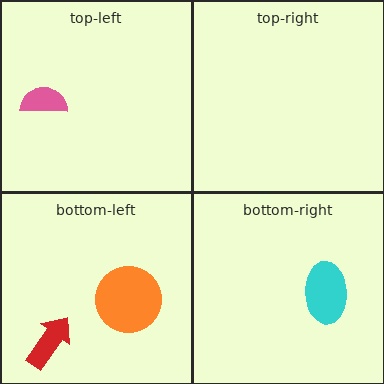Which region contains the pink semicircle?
The top-left region.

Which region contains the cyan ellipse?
The bottom-right region.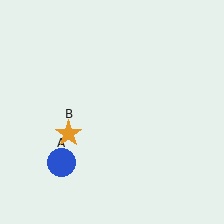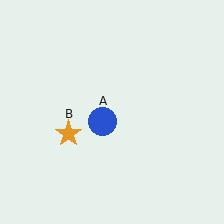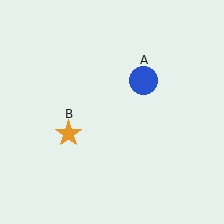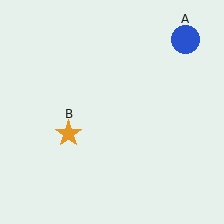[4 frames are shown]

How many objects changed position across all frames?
1 object changed position: blue circle (object A).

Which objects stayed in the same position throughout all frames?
Orange star (object B) remained stationary.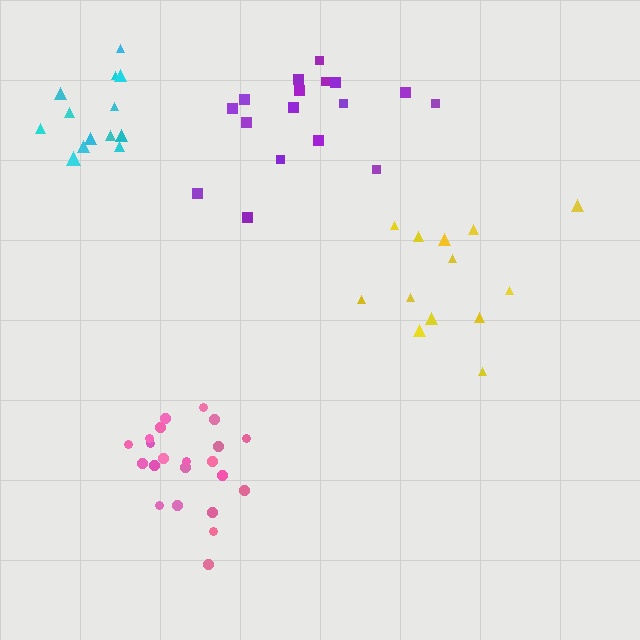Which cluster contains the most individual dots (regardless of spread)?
Pink (23).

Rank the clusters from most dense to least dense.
pink, cyan, purple, yellow.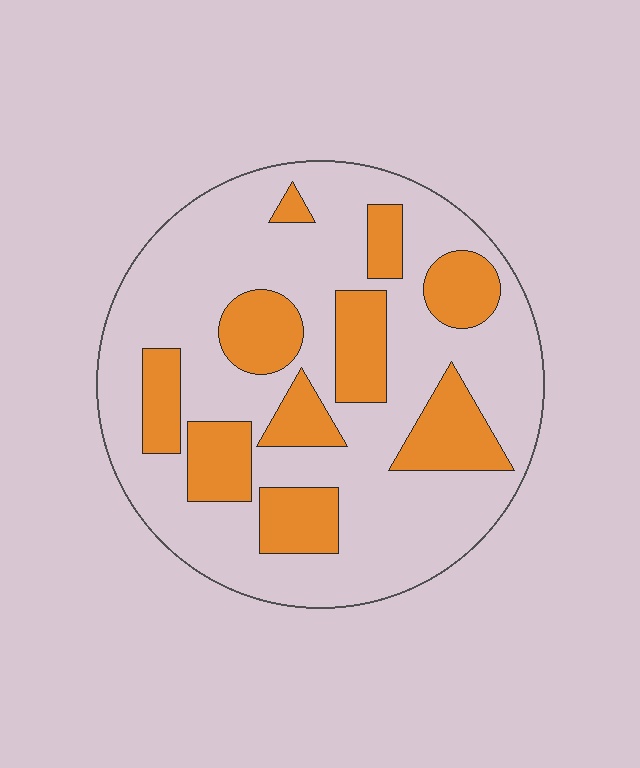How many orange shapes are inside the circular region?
10.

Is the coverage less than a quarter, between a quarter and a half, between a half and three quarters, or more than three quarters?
Between a quarter and a half.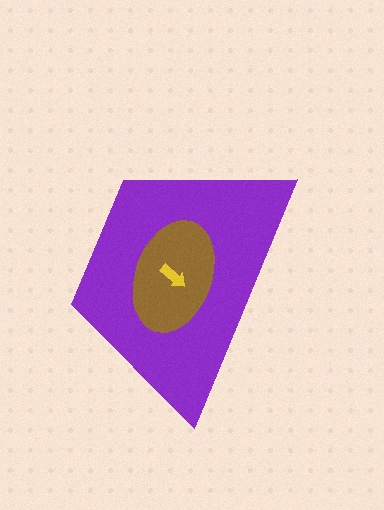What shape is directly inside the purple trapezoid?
The brown ellipse.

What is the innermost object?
The yellow arrow.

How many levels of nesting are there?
3.